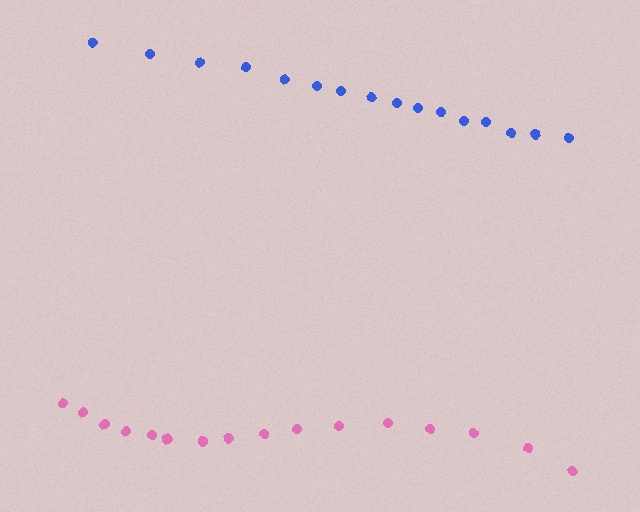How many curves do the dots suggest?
There are 2 distinct paths.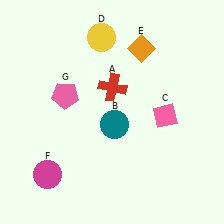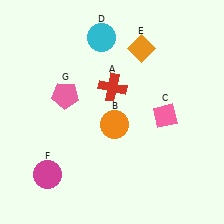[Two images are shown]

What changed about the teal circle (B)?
In Image 1, B is teal. In Image 2, it changed to orange.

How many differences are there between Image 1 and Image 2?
There are 2 differences between the two images.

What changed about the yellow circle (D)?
In Image 1, D is yellow. In Image 2, it changed to cyan.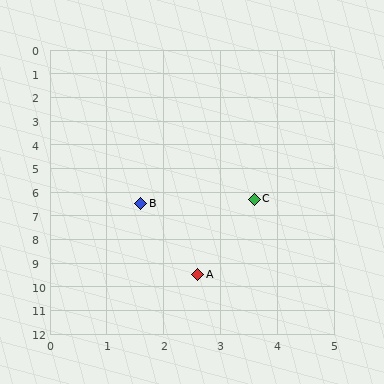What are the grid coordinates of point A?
Point A is at approximately (2.6, 9.5).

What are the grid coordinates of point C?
Point C is at approximately (3.6, 6.3).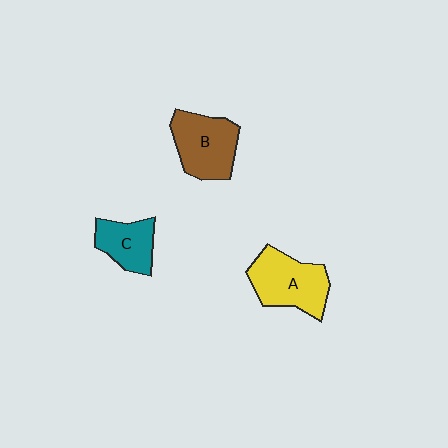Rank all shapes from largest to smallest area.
From largest to smallest: A (yellow), B (brown), C (teal).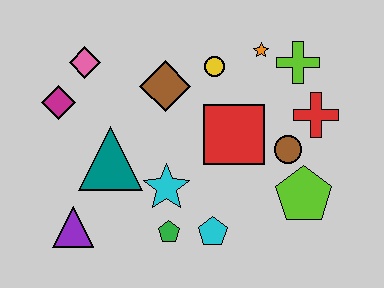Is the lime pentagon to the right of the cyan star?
Yes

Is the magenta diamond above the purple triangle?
Yes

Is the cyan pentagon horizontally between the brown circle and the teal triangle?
Yes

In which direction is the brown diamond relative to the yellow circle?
The brown diamond is to the left of the yellow circle.